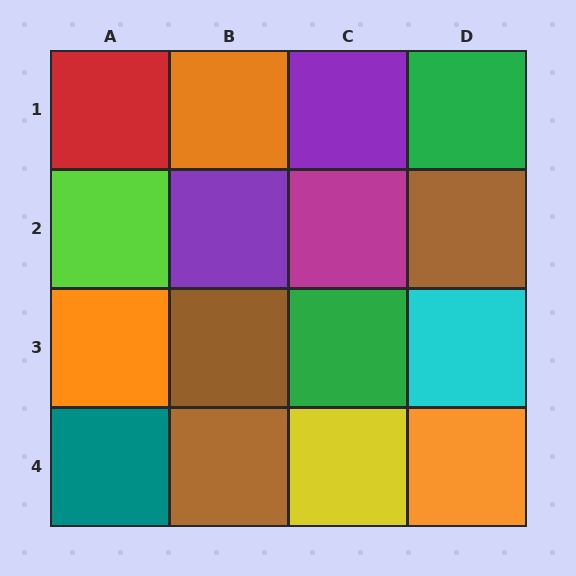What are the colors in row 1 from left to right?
Red, orange, purple, green.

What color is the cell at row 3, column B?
Brown.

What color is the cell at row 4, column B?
Brown.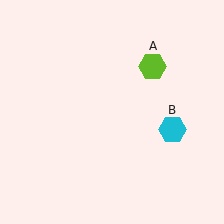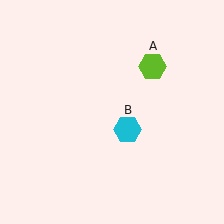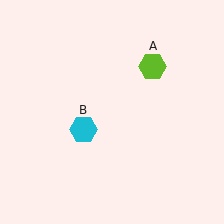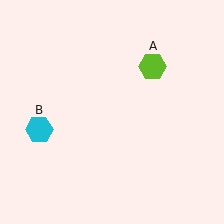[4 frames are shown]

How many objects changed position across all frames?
1 object changed position: cyan hexagon (object B).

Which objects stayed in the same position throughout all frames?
Lime hexagon (object A) remained stationary.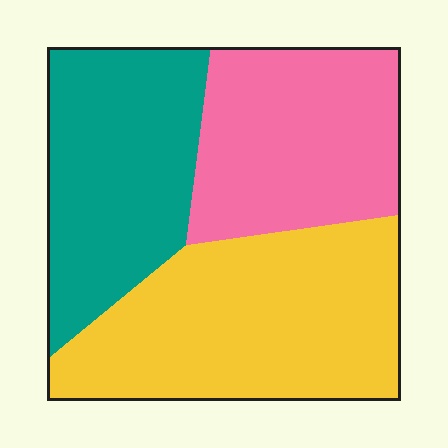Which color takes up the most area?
Yellow, at roughly 40%.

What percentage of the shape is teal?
Teal covers about 30% of the shape.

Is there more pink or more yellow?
Yellow.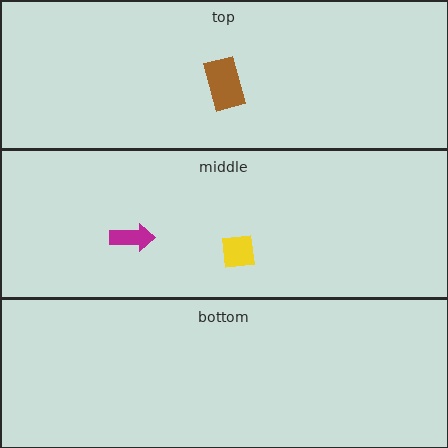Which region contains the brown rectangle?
The top region.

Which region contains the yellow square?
The middle region.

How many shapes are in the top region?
1.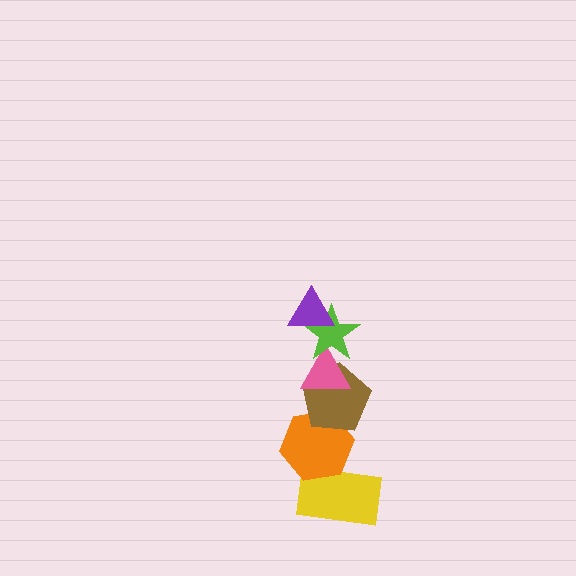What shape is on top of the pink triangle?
The lime star is on top of the pink triangle.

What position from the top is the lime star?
The lime star is 2nd from the top.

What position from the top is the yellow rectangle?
The yellow rectangle is 6th from the top.